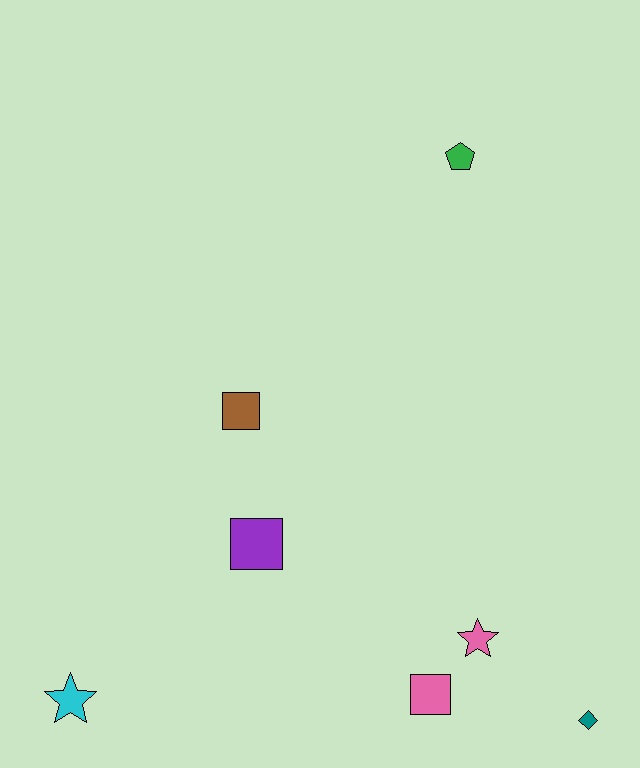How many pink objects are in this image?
There are 2 pink objects.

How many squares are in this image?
There are 3 squares.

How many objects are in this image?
There are 7 objects.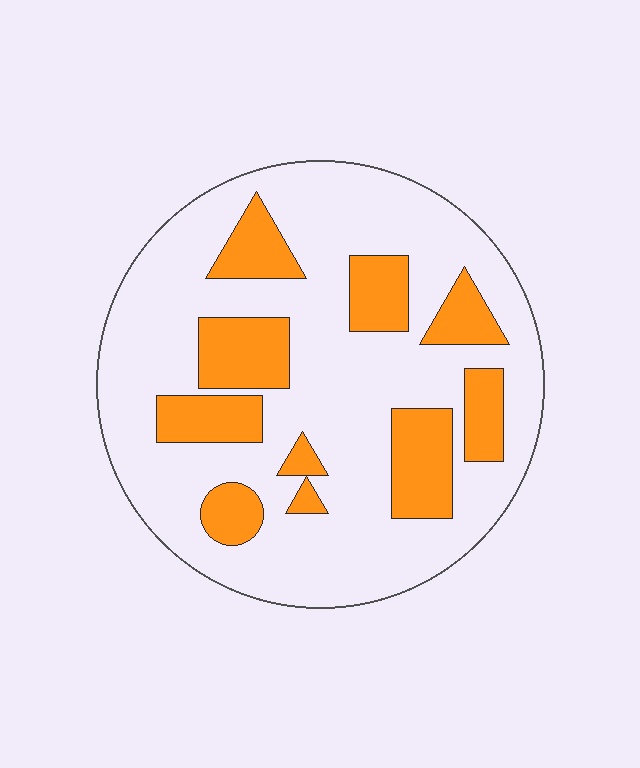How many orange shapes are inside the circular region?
10.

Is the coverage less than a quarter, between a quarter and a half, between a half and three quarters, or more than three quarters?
Between a quarter and a half.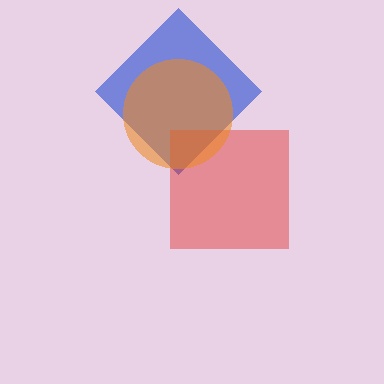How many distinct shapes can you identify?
There are 3 distinct shapes: a blue diamond, a red square, an orange circle.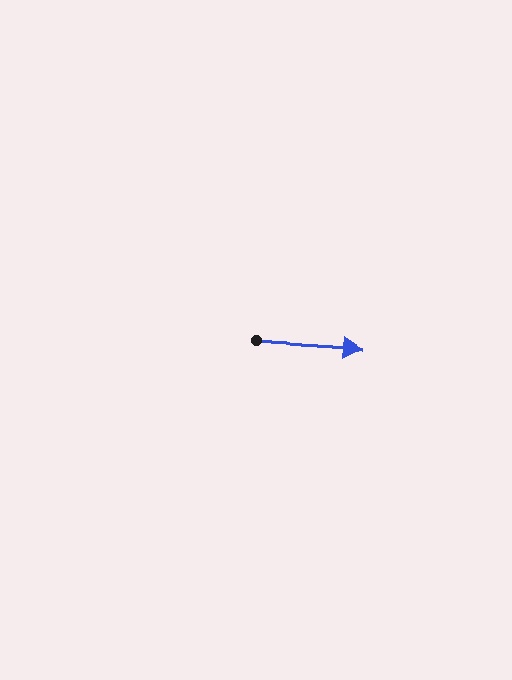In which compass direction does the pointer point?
East.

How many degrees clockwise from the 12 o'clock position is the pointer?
Approximately 94 degrees.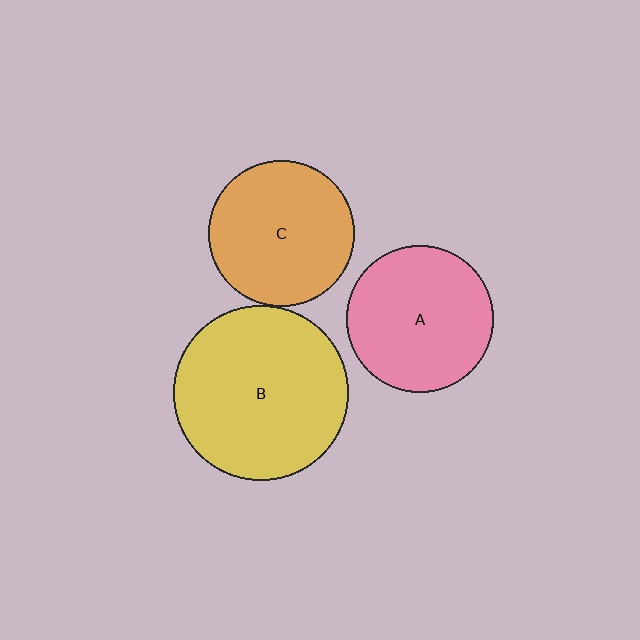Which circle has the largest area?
Circle B (yellow).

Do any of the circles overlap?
No, none of the circles overlap.